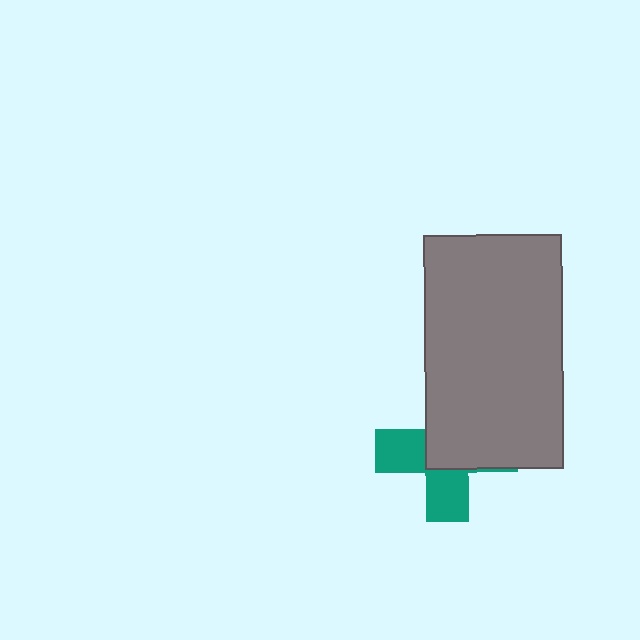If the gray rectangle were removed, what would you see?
You would see the complete teal cross.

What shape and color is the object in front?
The object in front is a gray rectangle.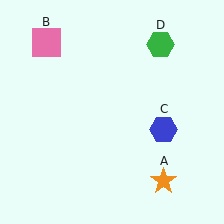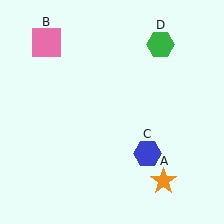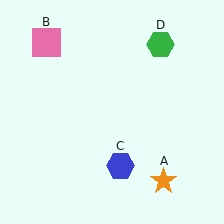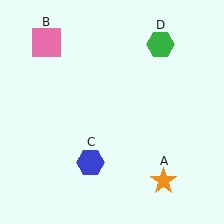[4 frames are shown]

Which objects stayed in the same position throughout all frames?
Orange star (object A) and pink square (object B) and green hexagon (object D) remained stationary.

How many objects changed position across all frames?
1 object changed position: blue hexagon (object C).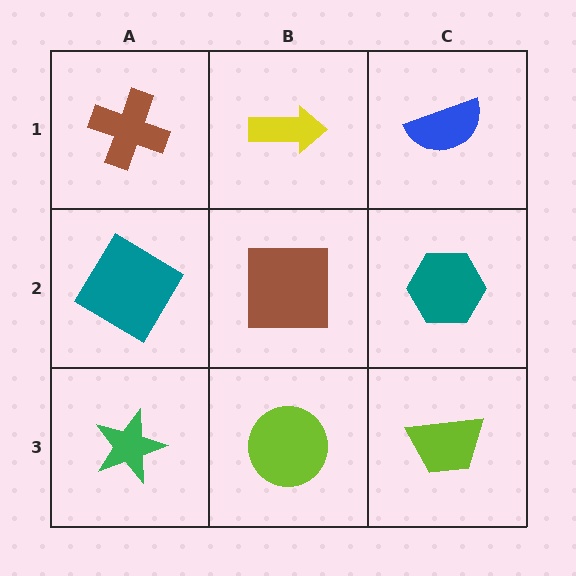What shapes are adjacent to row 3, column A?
A teal diamond (row 2, column A), a lime circle (row 3, column B).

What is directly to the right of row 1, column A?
A yellow arrow.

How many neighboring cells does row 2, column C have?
3.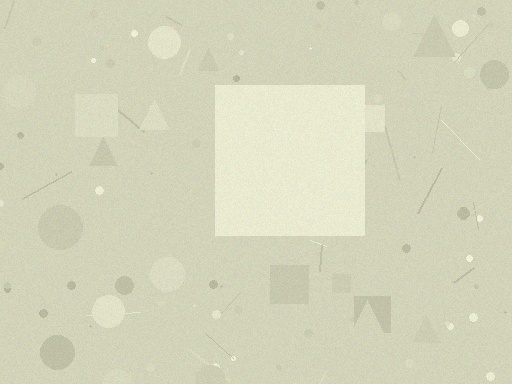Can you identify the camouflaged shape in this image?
The camouflaged shape is a square.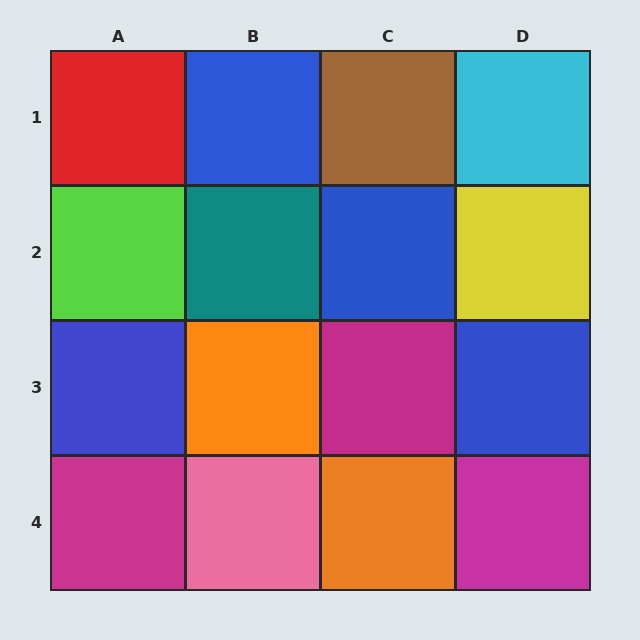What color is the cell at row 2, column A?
Lime.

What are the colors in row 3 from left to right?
Blue, orange, magenta, blue.